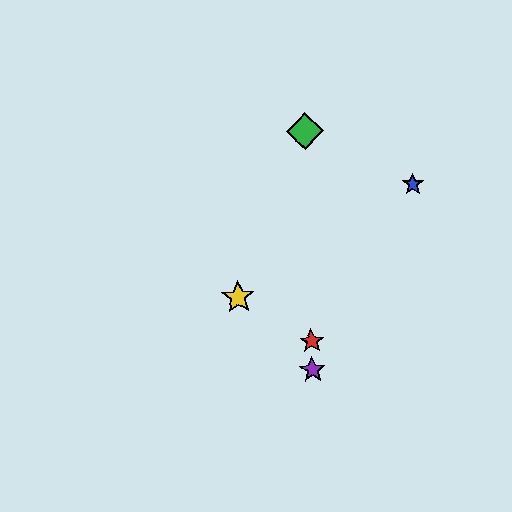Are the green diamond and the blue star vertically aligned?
No, the green diamond is at x≈305 and the blue star is at x≈413.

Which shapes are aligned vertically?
The red star, the green diamond, the purple star are aligned vertically.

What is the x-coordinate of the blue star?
The blue star is at x≈413.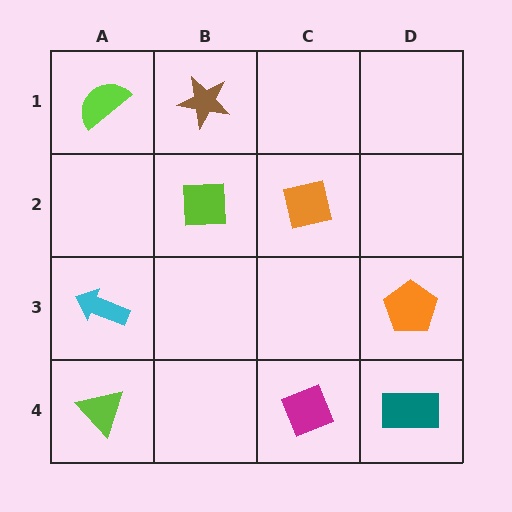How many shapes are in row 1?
2 shapes.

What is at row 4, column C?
A magenta diamond.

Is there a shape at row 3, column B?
No, that cell is empty.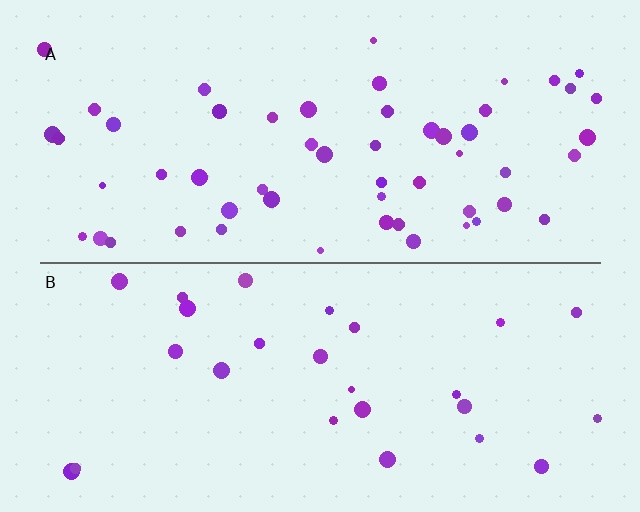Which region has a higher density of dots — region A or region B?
A (the top).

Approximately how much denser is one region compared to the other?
Approximately 2.1× — region A over region B.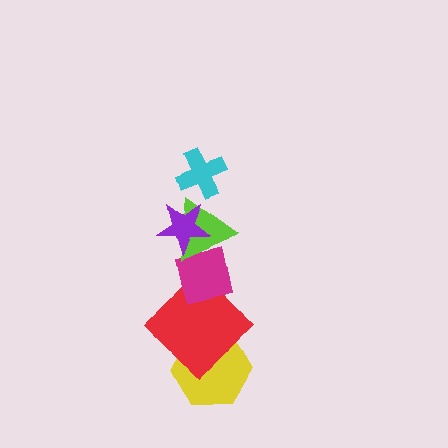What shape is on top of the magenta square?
The lime triangle is on top of the magenta square.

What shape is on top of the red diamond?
The magenta square is on top of the red diamond.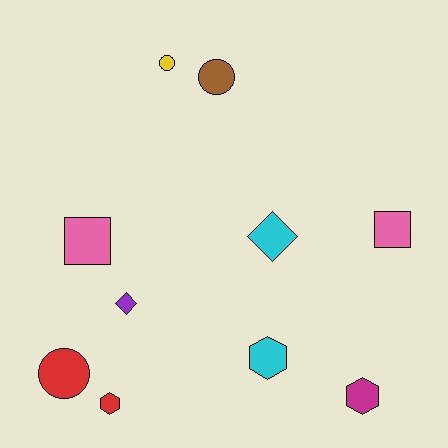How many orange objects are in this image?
There are no orange objects.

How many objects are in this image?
There are 10 objects.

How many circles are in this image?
There are 3 circles.